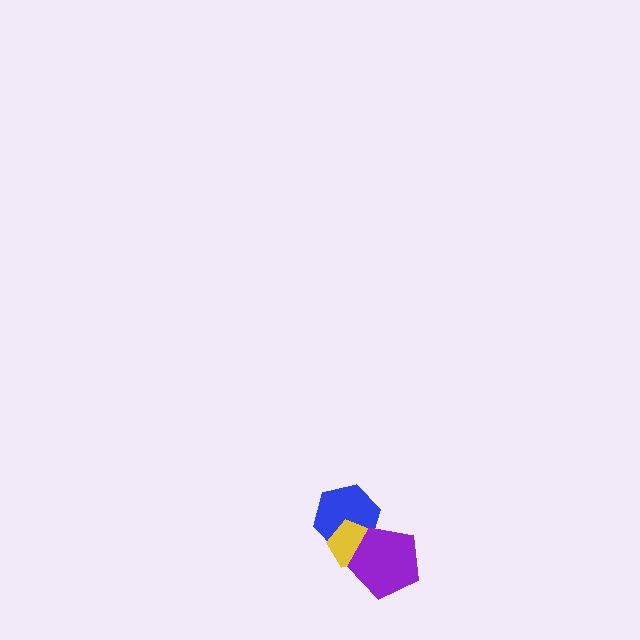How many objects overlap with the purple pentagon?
2 objects overlap with the purple pentagon.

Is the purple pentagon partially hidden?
No, no other shape covers it.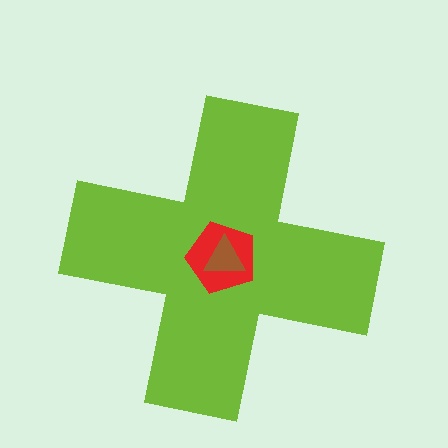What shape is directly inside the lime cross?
The red pentagon.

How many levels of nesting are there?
3.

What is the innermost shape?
The brown triangle.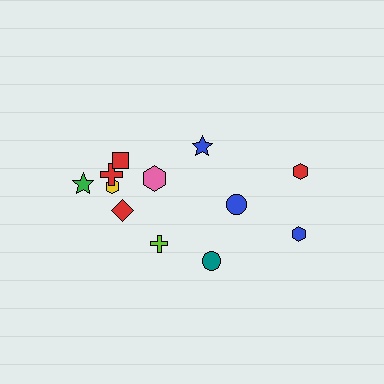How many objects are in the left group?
There are 7 objects.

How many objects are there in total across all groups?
There are 12 objects.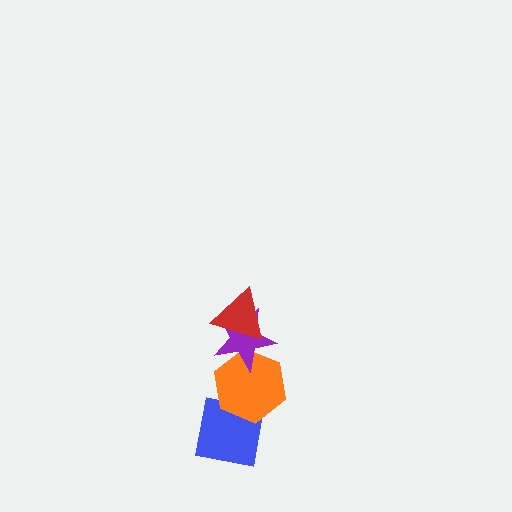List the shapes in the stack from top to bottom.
From top to bottom: the red triangle, the purple star, the orange hexagon, the blue square.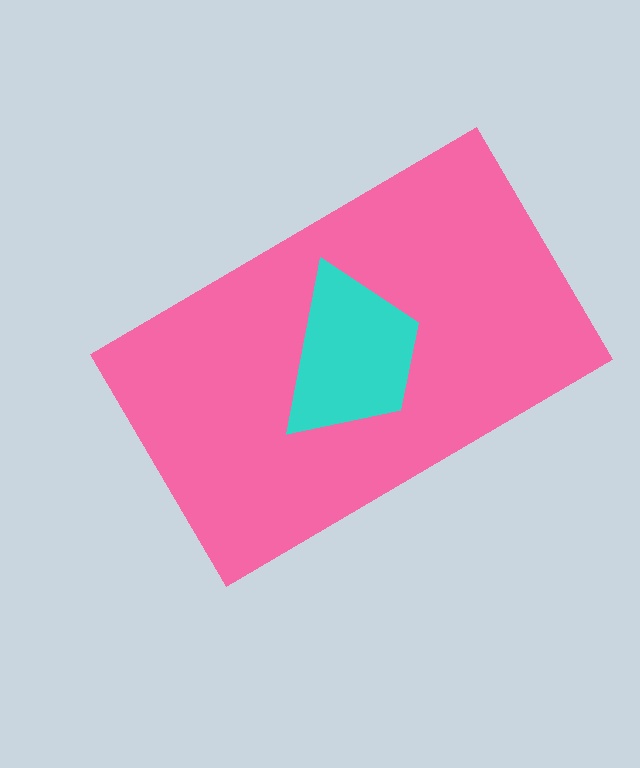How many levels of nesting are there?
2.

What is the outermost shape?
The pink rectangle.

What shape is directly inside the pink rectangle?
The cyan trapezoid.